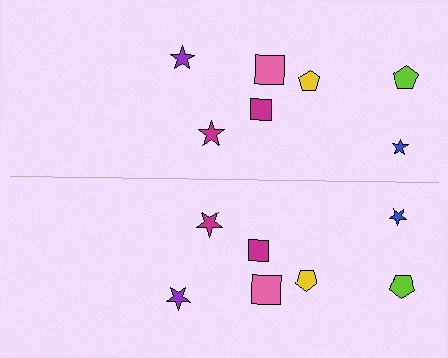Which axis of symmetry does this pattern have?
The pattern has a horizontal axis of symmetry running through the center of the image.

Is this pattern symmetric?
Yes, this pattern has bilateral (reflection) symmetry.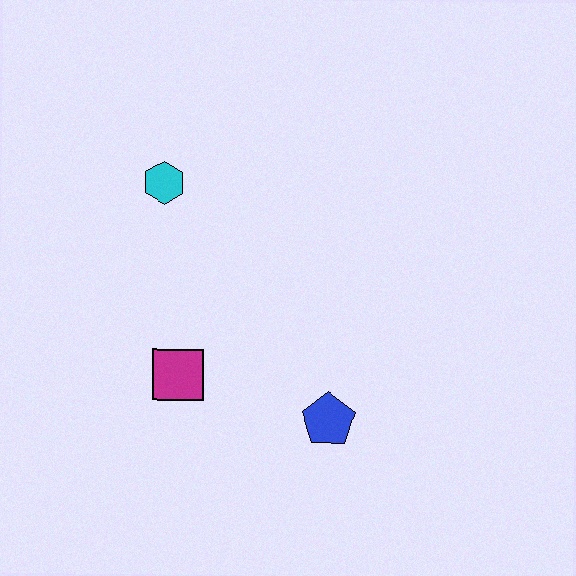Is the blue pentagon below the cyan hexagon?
Yes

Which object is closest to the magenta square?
The blue pentagon is closest to the magenta square.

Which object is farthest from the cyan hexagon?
The blue pentagon is farthest from the cyan hexagon.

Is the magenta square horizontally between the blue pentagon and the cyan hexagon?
Yes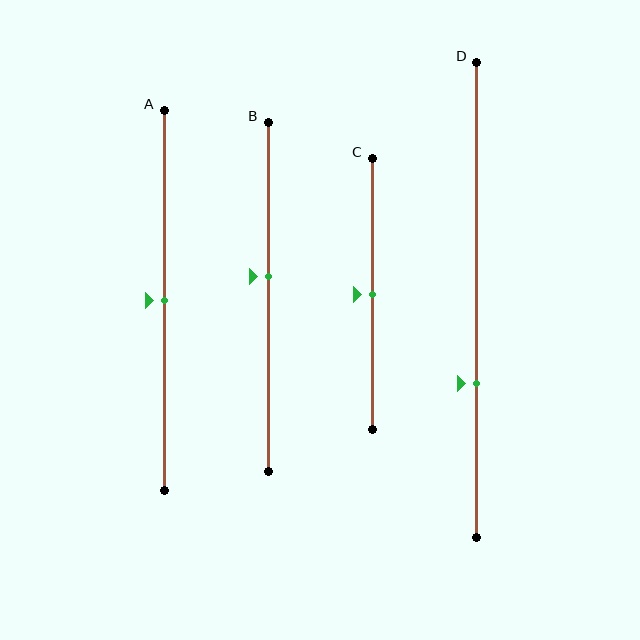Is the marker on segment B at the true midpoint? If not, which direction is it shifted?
No, the marker on segment B is shifted upward by about 6% of the segment length.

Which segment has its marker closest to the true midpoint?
Segment A has its marker closest to the true midpoint.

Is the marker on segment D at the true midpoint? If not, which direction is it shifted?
No, the marker on segment D is shifted downward by about 18% of the segment length.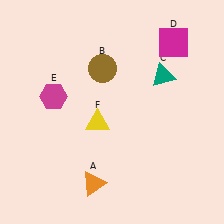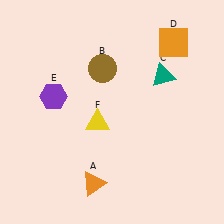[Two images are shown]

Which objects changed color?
D changed from magenta to orange. E changed from magenta to purple.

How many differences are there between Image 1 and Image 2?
There are 2 differences between the two images.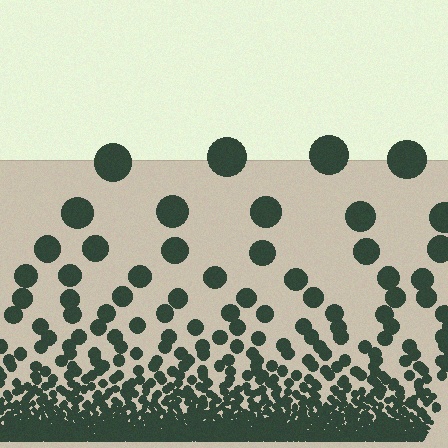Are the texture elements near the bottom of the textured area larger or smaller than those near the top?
Smaller. The gradient is inverted — elements near the bottom are smaller and denser.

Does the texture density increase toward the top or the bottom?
Density increases toward the bottom.